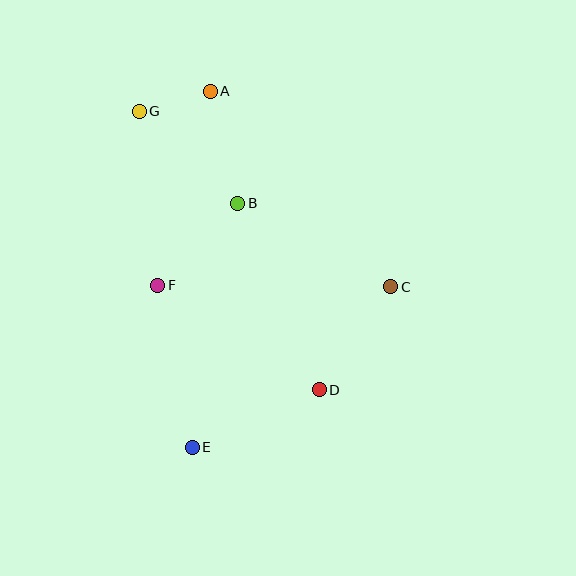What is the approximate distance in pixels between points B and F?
The distance between B and F is approximately 115 pixels.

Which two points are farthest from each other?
Points A and E are farthest from each other.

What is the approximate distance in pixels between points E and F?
The distance between E and F is approximately 165 pixels.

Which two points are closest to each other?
Points A and G are closest to each other.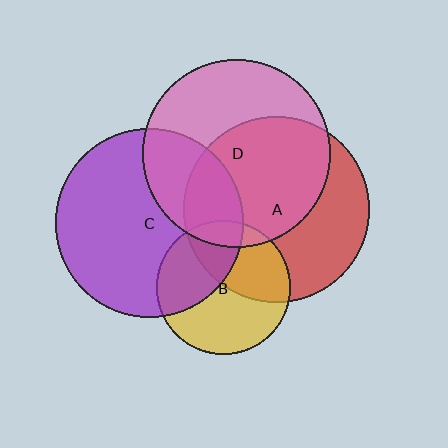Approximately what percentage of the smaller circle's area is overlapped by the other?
Approximately 30%.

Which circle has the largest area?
Circle C (purple).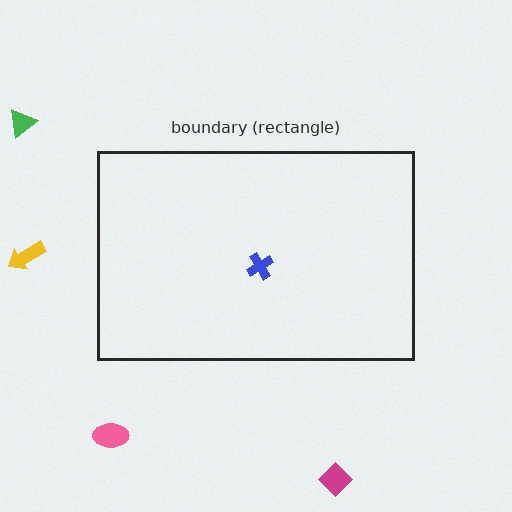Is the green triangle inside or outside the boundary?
Outside.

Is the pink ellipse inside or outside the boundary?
Outside.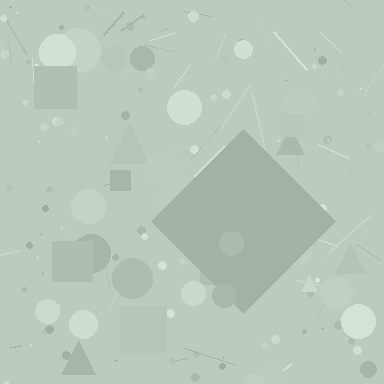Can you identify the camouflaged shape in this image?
The camouflaged shape is a diamond.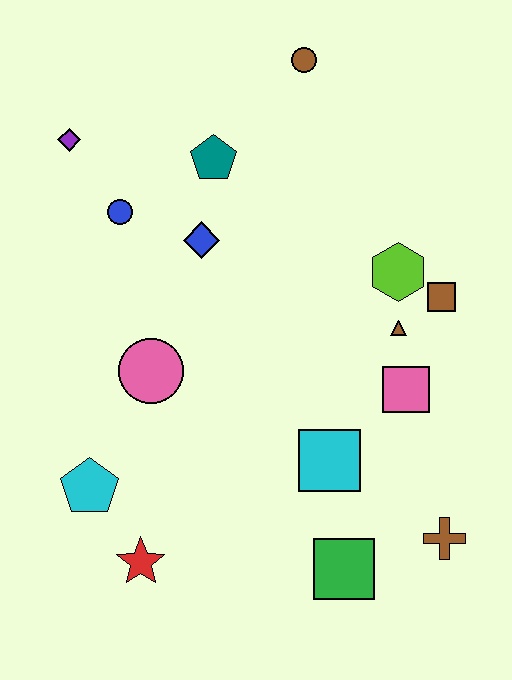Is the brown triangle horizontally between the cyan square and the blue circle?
No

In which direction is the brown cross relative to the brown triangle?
The brown cross is below the brown triangle.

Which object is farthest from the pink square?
The purple diamond is farthest from the pink square.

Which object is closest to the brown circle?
The teal pentagon is closest to the brown circle.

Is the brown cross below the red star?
No